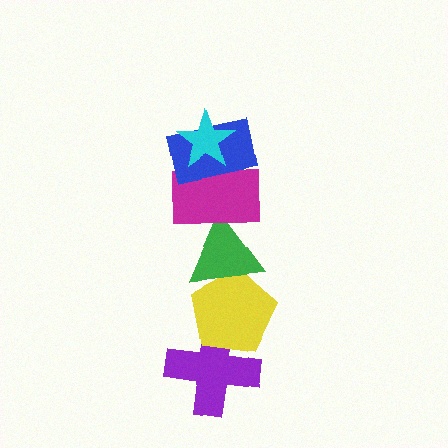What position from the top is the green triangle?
The green triangle is 4th from the top.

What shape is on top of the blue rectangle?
The cyan star is on top of the blue rectangle.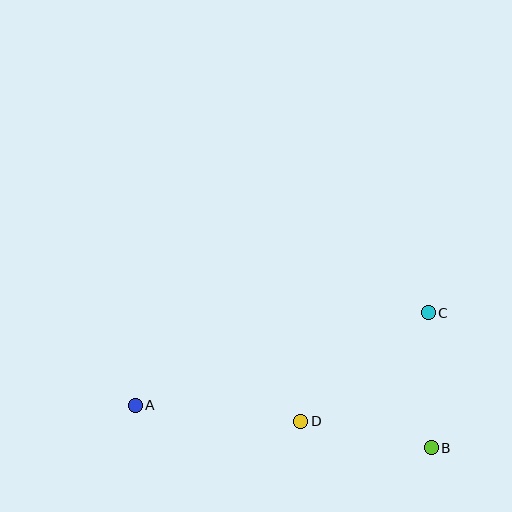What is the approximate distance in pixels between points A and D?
The distance between A and D is approximately 166 pixels.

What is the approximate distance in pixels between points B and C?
The distance between B and C is approximately 135 pixels.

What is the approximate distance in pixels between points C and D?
The distance between C and D is approximately 167 pixels.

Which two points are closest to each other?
Points B and D are closest to each other.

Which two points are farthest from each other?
Points A and C are farthest from each other.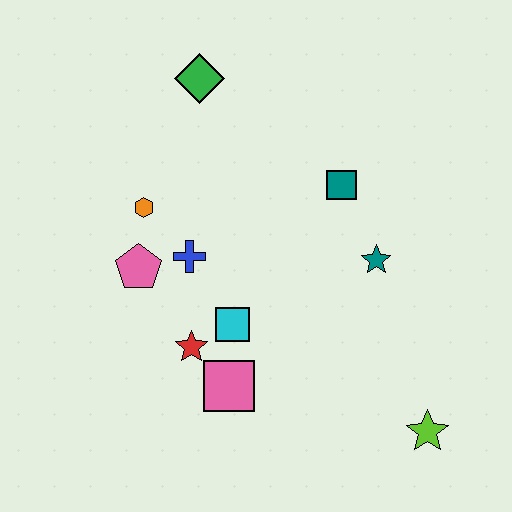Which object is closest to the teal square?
The teal star is closest to the teal square.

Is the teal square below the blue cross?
No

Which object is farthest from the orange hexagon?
The lime star is farthest from the orange hexagon.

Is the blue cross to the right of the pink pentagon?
Yes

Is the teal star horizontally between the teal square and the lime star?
Yes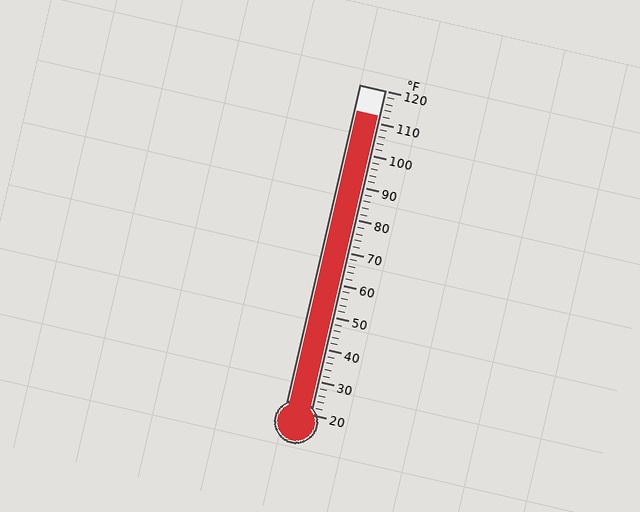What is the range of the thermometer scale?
The thermometer scale ranges from 20°F to 120°F.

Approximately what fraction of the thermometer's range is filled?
The thermometer is filled to approximately 90% of its range.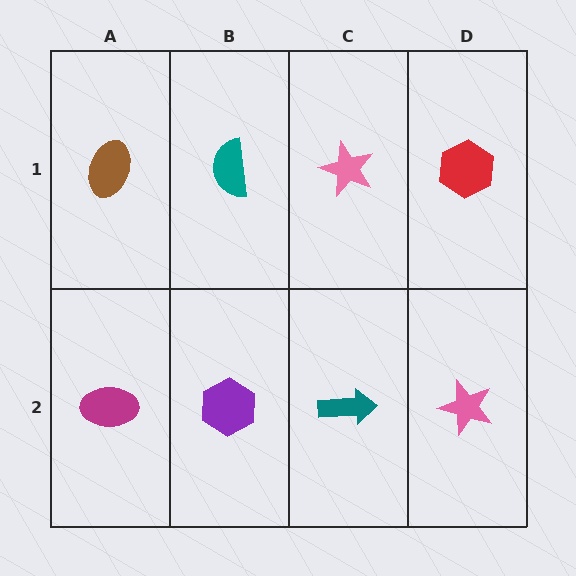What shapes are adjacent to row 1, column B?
A purple hexagon (row 2, column B), a brown ellipse (row 1, column A), a pink star (row 1, column C).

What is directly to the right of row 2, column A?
A purple hexagon.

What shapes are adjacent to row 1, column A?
A magenta ellipse (row 2, column A), a teal semicircle (row 1, column B).